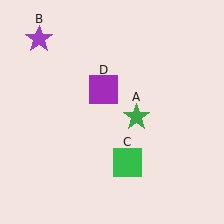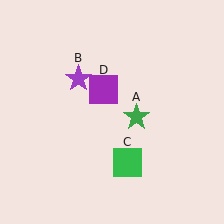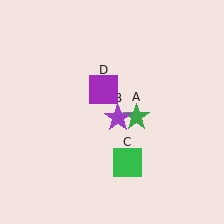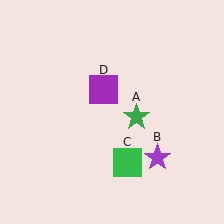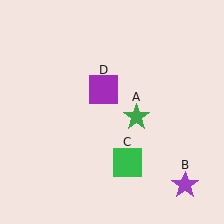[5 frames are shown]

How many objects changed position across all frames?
1 object changed position: purple star (object B).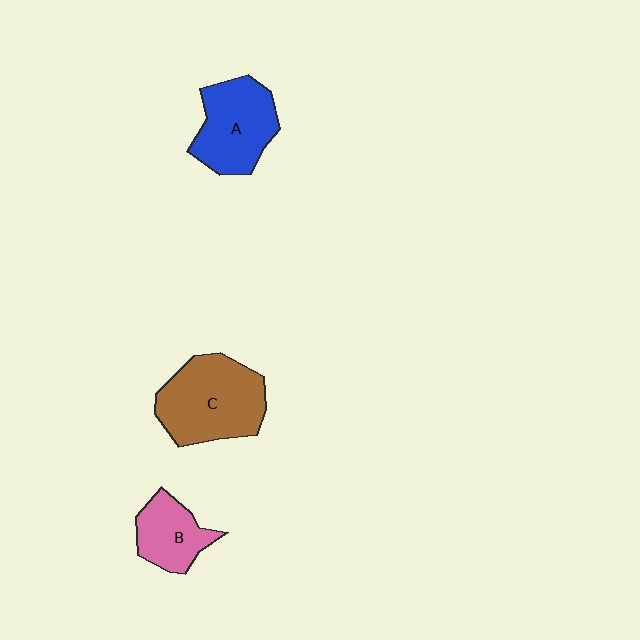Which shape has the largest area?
Shape C (brown).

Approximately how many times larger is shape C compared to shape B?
Approximately 1.8 times.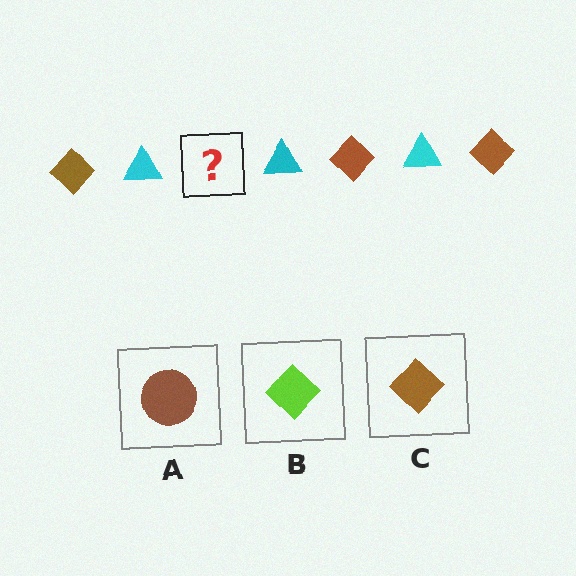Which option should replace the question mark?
Option C.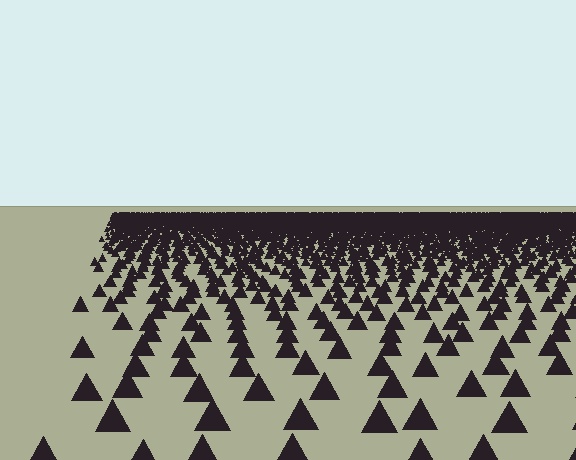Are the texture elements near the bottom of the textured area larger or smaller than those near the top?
Larger. Near the bottom, elements are closer to the viewer and appear at a bigger on-screen size.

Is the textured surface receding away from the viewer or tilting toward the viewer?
The surface is receding away from the viewer. Texture elements get smaller and denser toward the top.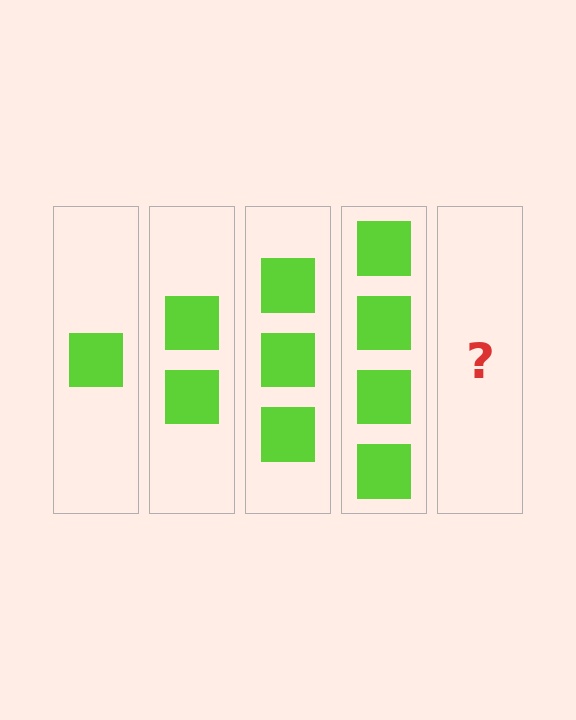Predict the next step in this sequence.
The next step is 5 squares.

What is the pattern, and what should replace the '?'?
The pattern is that each step adds one more square. The '?' should be 5 squares.